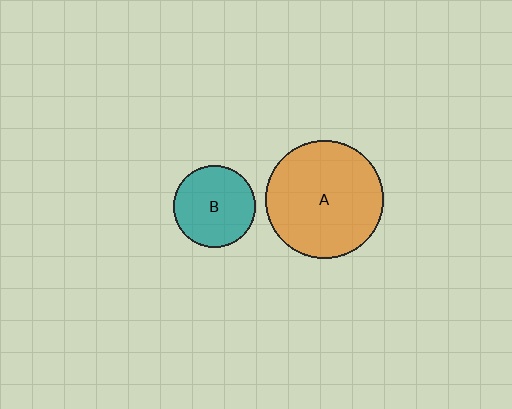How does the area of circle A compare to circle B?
Approximately 2.1 times.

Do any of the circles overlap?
No, none of the circles overlap.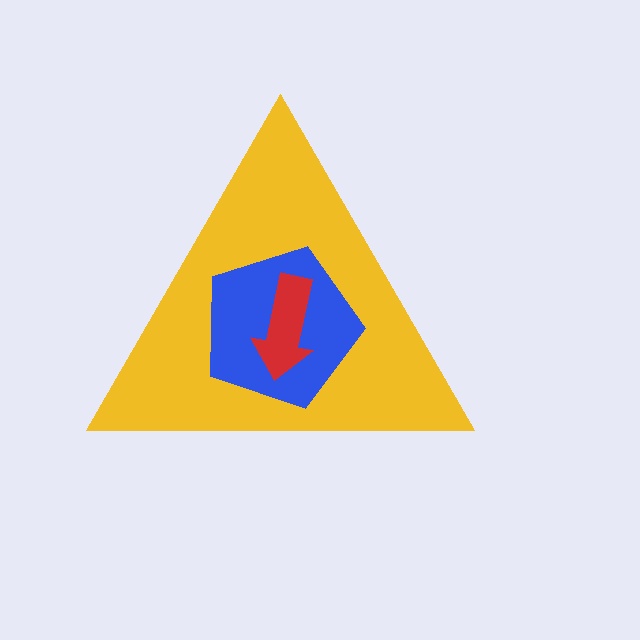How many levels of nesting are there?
3.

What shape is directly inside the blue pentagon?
The red arrow.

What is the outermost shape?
The yellow triangle.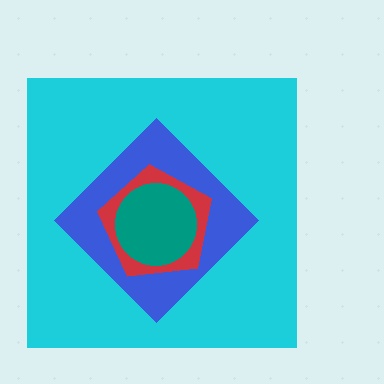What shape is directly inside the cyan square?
The blue diamond.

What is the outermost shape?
The cyan square.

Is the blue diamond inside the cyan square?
Yes.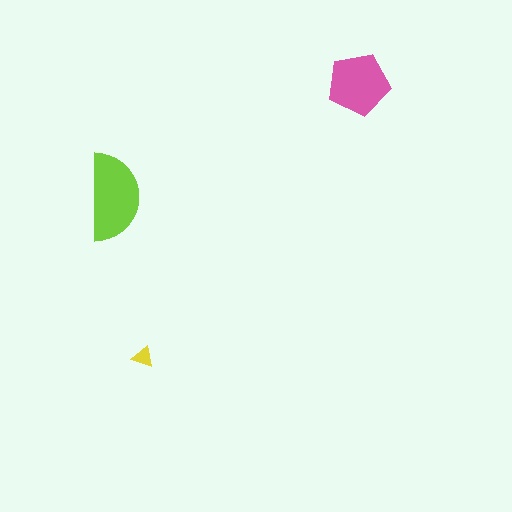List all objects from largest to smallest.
The lime semicircle, the pink pentagon, the yellow triangle.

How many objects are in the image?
There are 3 objects in the image.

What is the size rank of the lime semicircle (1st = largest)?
1st.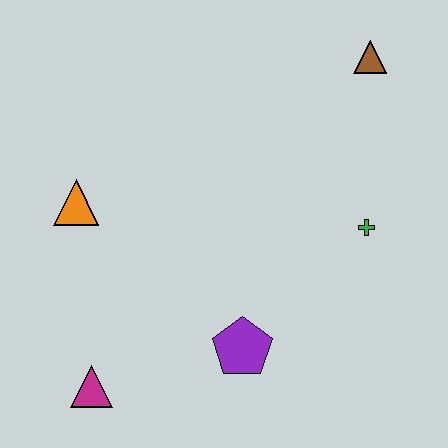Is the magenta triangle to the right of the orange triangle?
Yes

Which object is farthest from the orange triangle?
The brown triangle is farthest from the orange triangle.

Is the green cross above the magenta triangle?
Yes